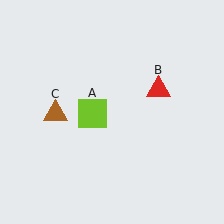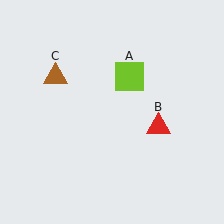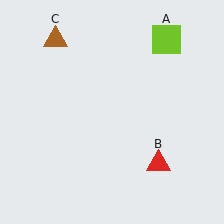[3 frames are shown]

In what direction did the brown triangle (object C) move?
The brown triangle (object C) moved up.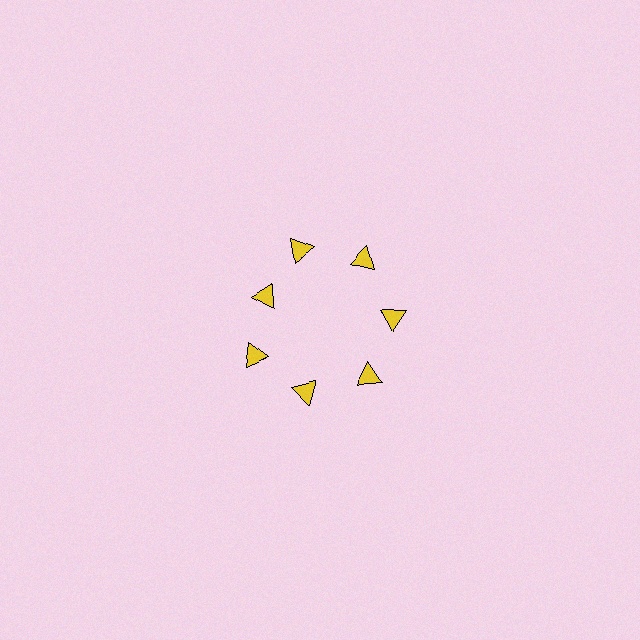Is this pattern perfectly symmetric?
No. The 7 yellow triangles are arranged in a ring, but one element near the 10 o'clock position is pulled inward toward the center, breaking the 7-fold rotational symmetry.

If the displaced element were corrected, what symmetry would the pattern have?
It would have 7-fold rotational symmetry — the pattern would map onto itself every 51 degrees.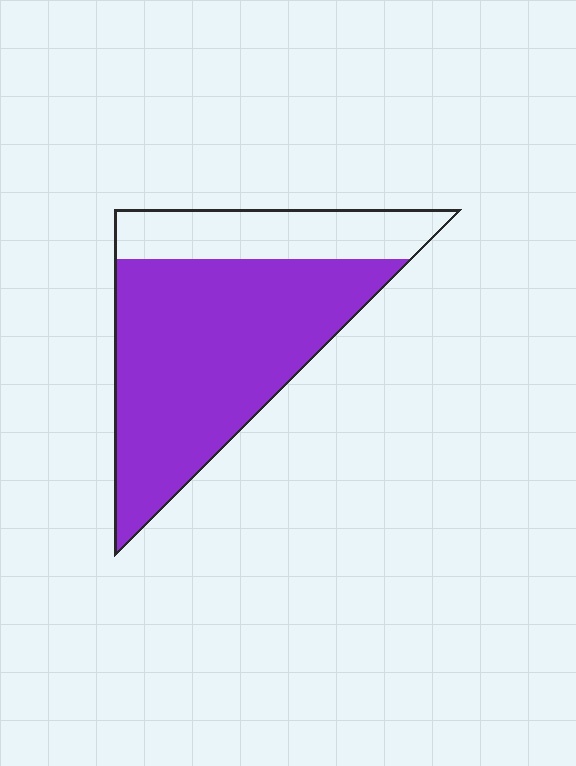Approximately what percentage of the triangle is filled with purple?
Approximately 75%.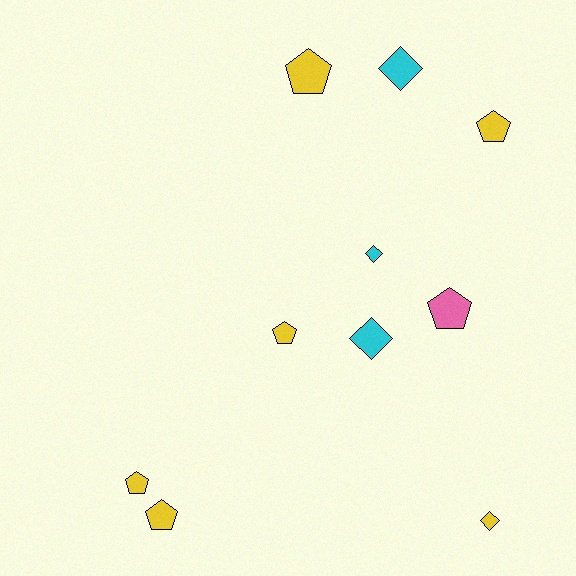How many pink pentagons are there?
There is 1 pink pentagon.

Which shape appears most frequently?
Pentagon, with 6 objects.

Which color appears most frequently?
Yellow, with 6 objects.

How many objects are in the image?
There are 10 objects.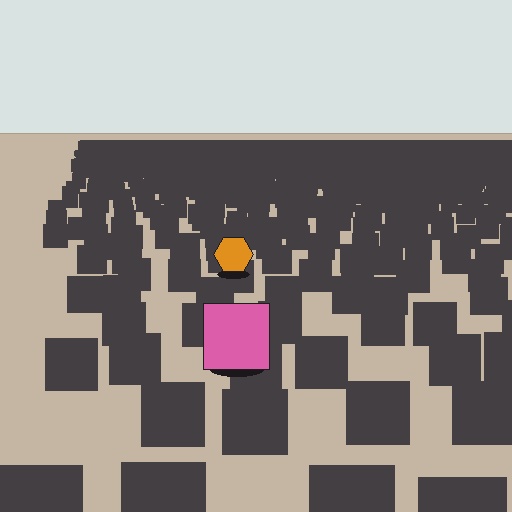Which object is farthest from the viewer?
The orange hexagon is farthest from the viewer. It appears smaller and the ground texture around it is denser.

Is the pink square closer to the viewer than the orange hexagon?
Yes. The pink square is closer — you can tell from the texture gradient: the ground texture is coarser near it.